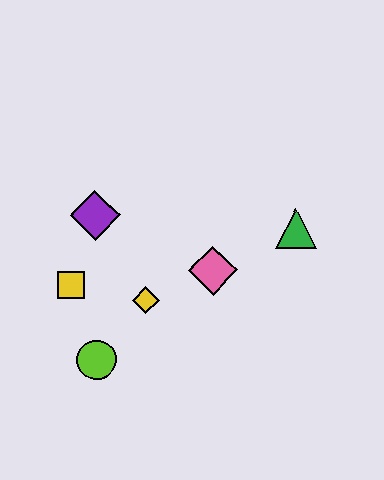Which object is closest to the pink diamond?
The yellow diamond is closest to the pink diamond.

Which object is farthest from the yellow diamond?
The green triangle is farthest from the yellow diamond.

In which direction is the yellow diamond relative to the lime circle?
The yellow diamond is above the lime circle.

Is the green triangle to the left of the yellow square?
No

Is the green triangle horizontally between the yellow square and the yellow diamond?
No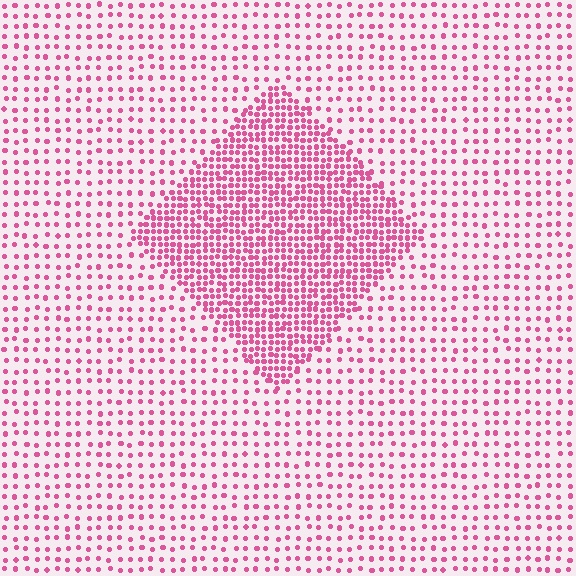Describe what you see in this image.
The image contains small pink elements arranged at two different densities. A diamond-shaped region is visible where the elements are more densely packed than the surrounding area.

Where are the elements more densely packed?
The elements are more densely packed inside the diamond boundary.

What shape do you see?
I see a diamond.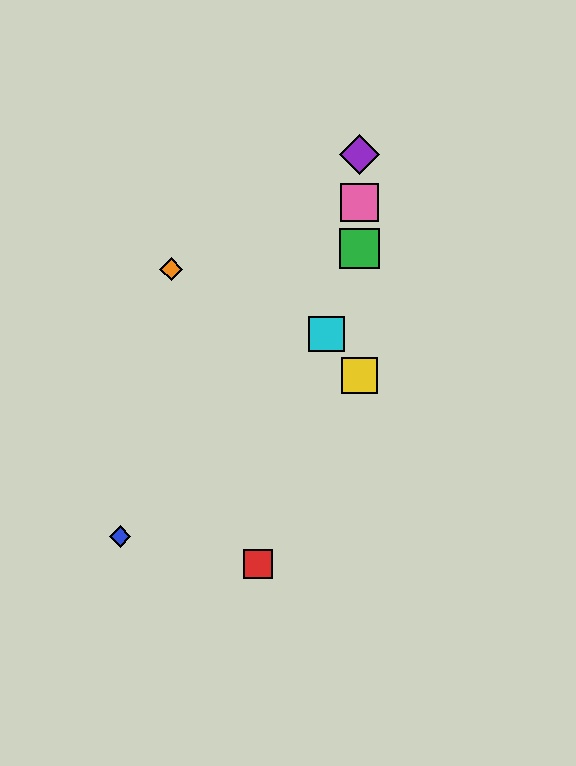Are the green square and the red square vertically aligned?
No, the green square is at x≈360 and the red square is at x≈258.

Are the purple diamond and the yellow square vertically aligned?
Yes, both are at x≈360.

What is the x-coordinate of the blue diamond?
The blue diamond is at x≈120.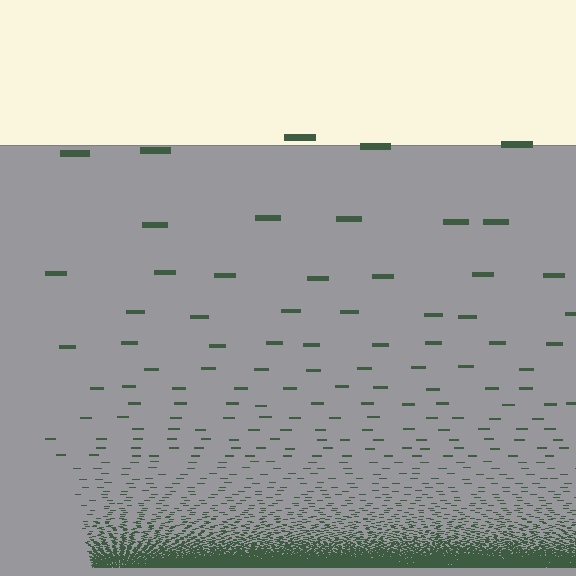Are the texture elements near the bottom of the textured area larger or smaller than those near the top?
Smaller. The gradient is inverted — elements near the bottom are smaller and denser.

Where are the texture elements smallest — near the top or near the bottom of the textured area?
Near the bottom.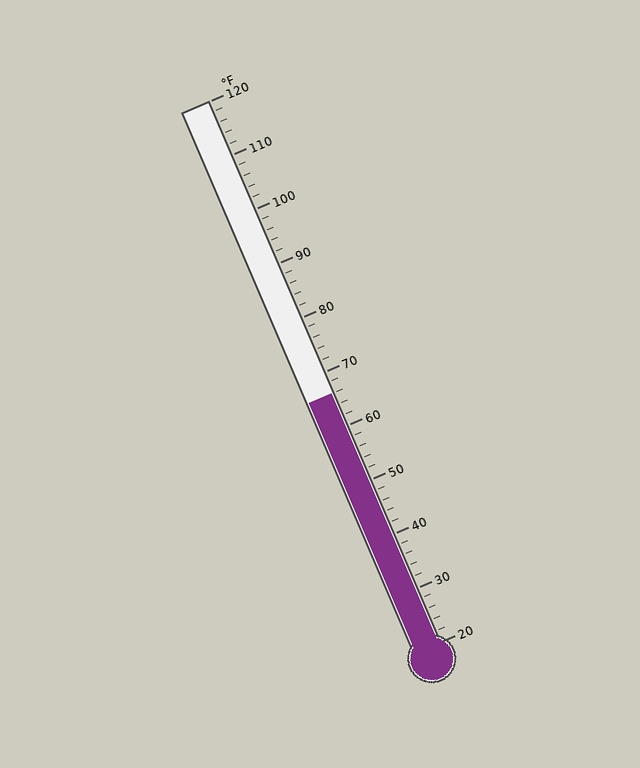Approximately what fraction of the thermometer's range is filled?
The thermometer is filled to approximately 45% of its range.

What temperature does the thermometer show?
The thermometer shows approximately 66°F.